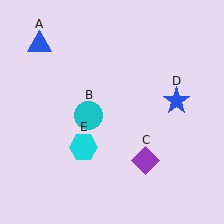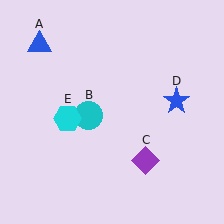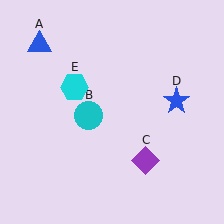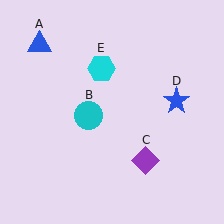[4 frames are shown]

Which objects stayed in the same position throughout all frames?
Blue triangle (object A) and cyan circle (object B) and purple diamond (object C) and blue star (object D) remained stationary.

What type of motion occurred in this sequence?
The cyan hexagon (object E) rotated clockwise around the center of the scene.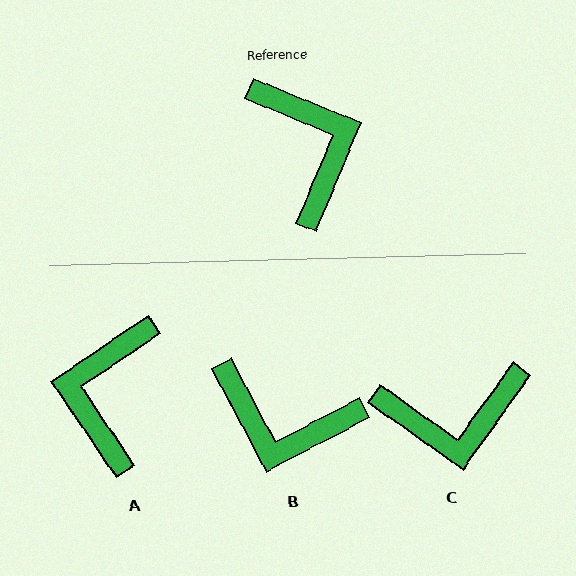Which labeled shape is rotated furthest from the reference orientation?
A, about 147 degrees away.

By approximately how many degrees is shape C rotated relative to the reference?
Approximately 103 degrees clockwise.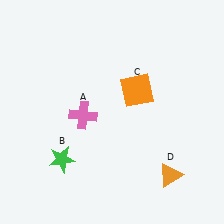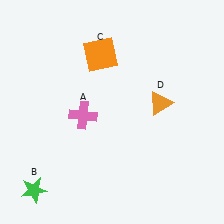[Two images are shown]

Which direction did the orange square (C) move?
The orange square (C) moved left.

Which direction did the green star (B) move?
The green star (B) moved down.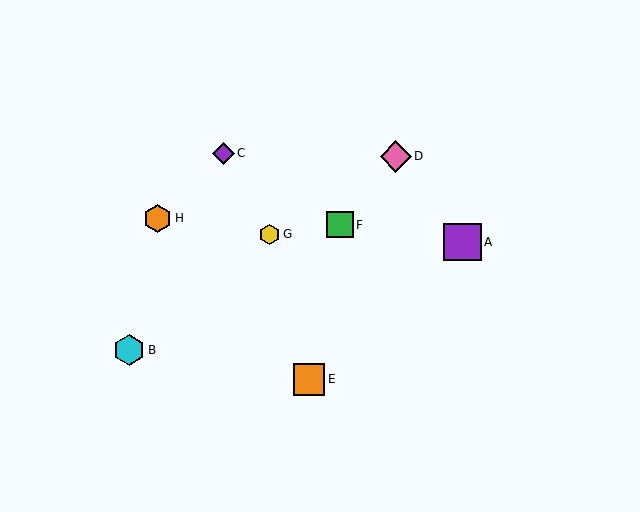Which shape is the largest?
The purple square (labeled A) is the largest.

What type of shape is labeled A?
Shape A is a purple square.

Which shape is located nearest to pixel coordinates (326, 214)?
The green square (labeled F) at (340, 225) is nearest to that location.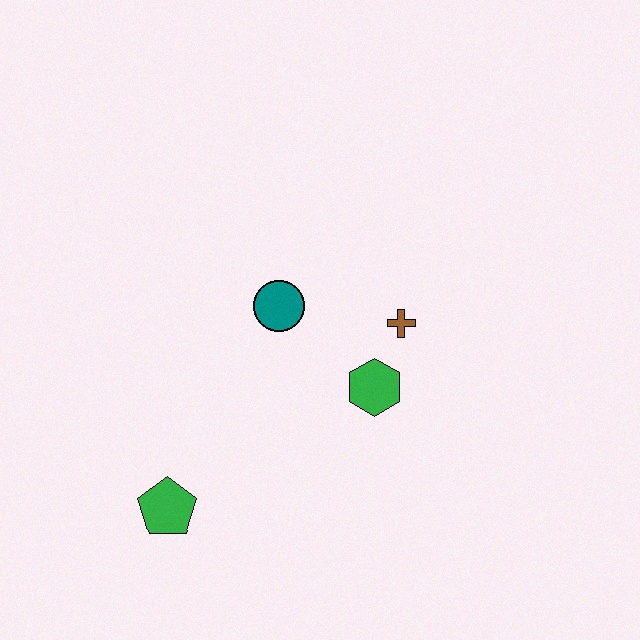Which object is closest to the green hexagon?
The brown cross is closest to the green hexagon.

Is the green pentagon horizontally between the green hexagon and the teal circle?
No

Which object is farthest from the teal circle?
The green pentagon is farthest from the teal circle.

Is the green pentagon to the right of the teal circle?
No